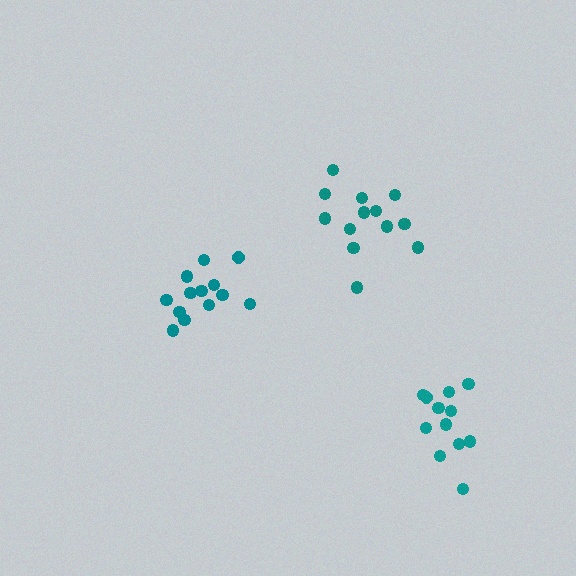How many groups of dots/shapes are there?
There are 3 groups.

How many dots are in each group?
Group 1: 13 dots, Group 2: 12 dots, Group 3: 13 dots (38 total).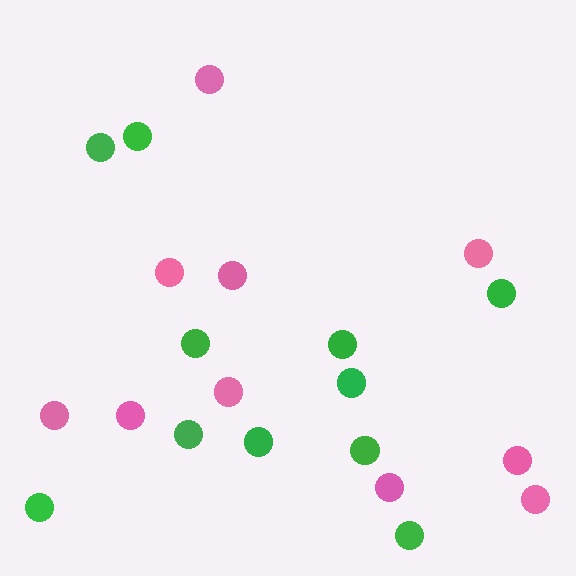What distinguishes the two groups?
There are 2 groups: one group of green circles (11) and one group of pink circles (10).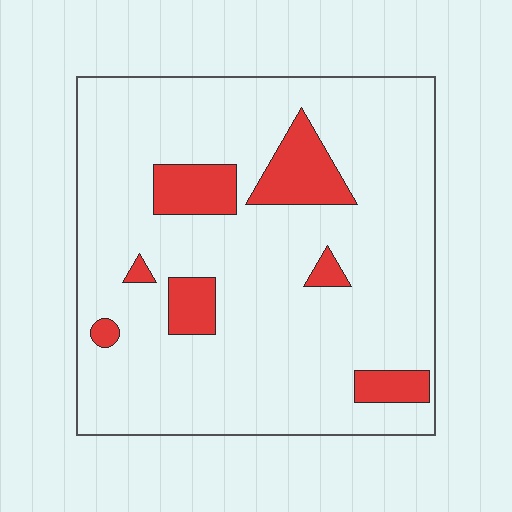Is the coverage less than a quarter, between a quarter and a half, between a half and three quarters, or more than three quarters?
Less than a quarter.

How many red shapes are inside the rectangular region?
7.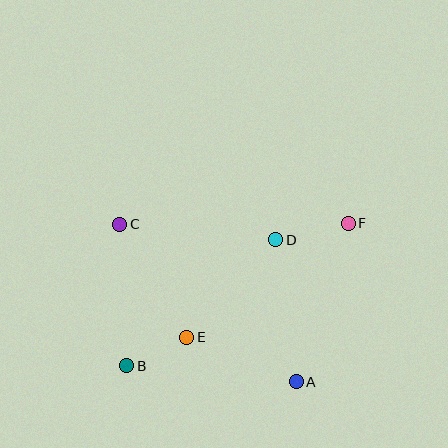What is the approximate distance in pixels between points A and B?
The distance between A and B is approximately 170 pixels.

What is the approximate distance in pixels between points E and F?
The distance between E and F is approximately 198 pixels.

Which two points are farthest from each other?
Points B and F are farthest from each other.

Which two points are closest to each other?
Points B and E are closest to each other.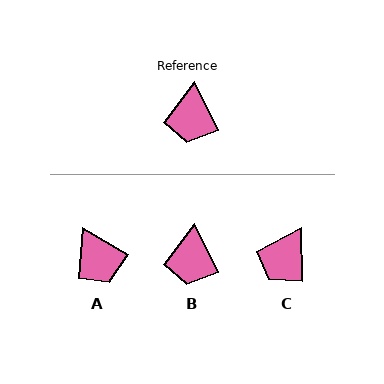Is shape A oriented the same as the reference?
No, it is off by about 33 degrees.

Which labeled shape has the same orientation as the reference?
B.